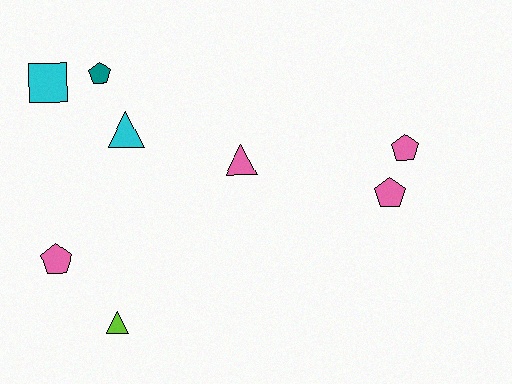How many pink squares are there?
There are no pink squares.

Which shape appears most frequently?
Pentagon, with 4 objects.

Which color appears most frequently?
Pink, with 4 objects.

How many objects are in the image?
There are 8 objects.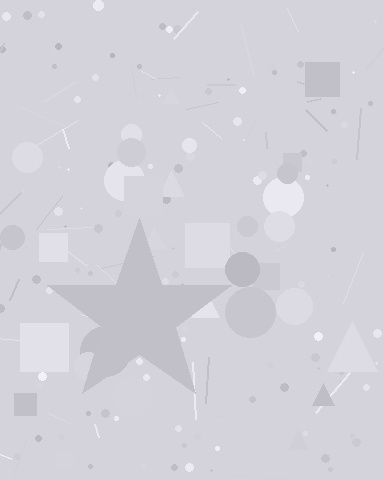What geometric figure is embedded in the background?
A star is embedded in the background.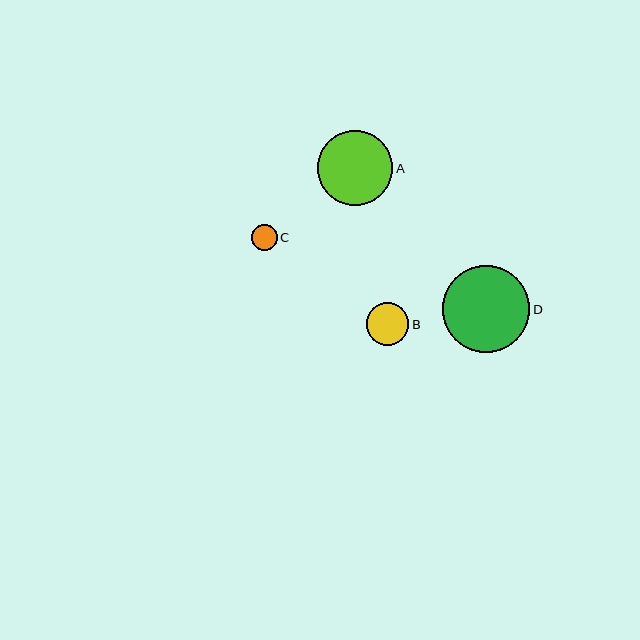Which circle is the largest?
Circle D is the largest with a size of approximately 87 pixels.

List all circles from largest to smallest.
From largest to smallest: D, A, B, C.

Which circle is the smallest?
Circle C is the smallest with a size of approximately 26 pixels.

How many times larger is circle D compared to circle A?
Circle D is approximately 1.2 times the size of circle A.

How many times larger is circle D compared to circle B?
Circle D is approximately 2.1 times the size of circle B.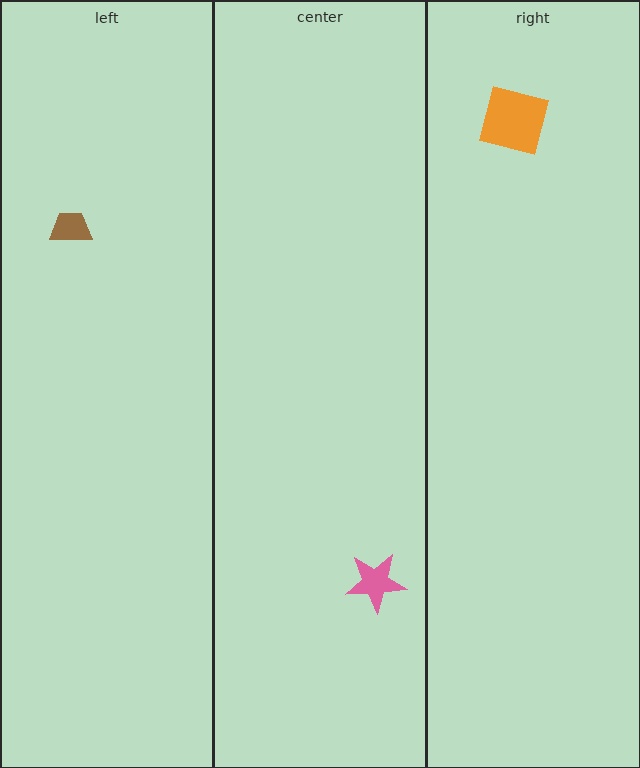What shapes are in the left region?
The brown trapezoid.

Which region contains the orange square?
The right region.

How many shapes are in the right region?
1.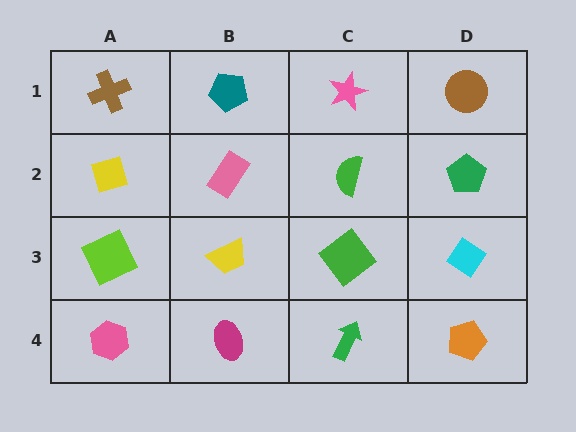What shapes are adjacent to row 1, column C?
A green semicircle (row 2, column C), a teal pentagon (row 1, column B), a brown circle (row 1, column D).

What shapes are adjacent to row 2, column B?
A teal pentagon (row 1, column B), a yellow trapezoid (row 3, column B), a yellow diamond (row 2, column A), a green semicircle (row 2, column C).